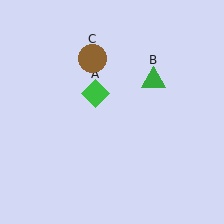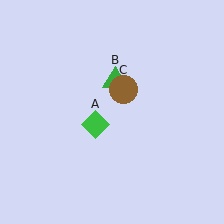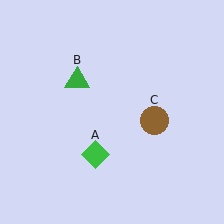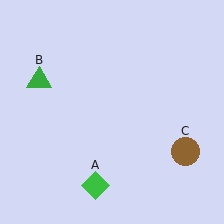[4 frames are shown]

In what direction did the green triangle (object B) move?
The green triangle (object B) moved left.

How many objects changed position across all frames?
3 objects changed position: green diamond (object A), green triangle (object B), brown circle (object C).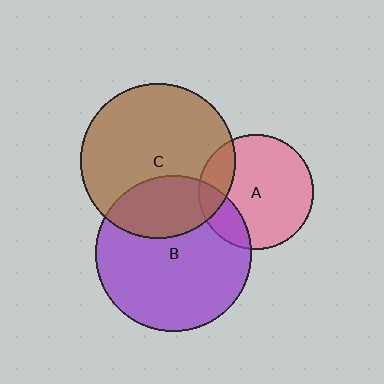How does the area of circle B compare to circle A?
Approximately 1.8 times.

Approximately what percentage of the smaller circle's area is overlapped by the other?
Approximately 20%.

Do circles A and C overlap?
Yes.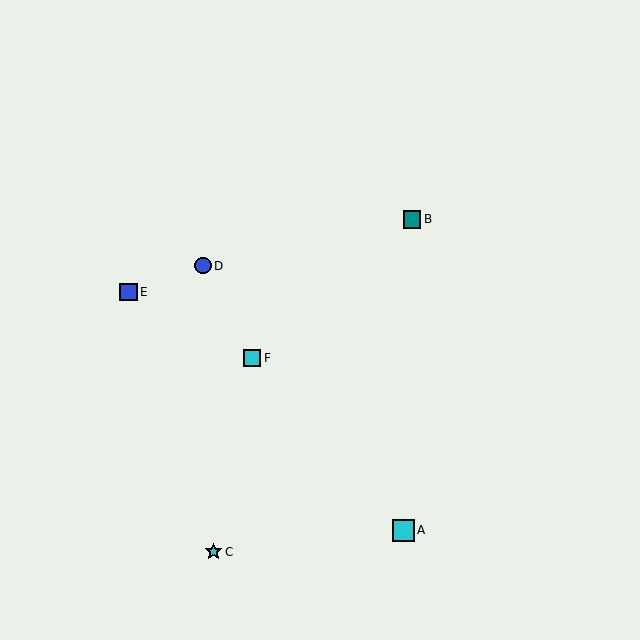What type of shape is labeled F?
Shape F is a cyan square.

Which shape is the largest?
The cyan square (labeled A) is the largest.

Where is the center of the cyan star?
The center of the cyan star is at (214, 552).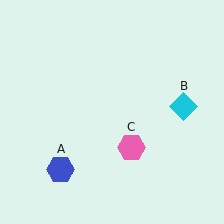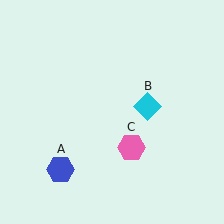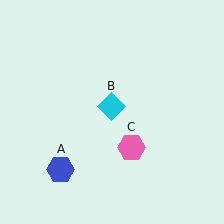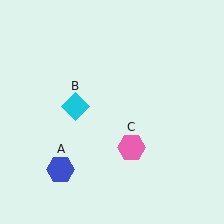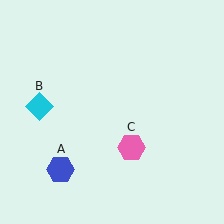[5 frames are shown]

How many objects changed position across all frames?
1 object changed position: cyan diamond (object B).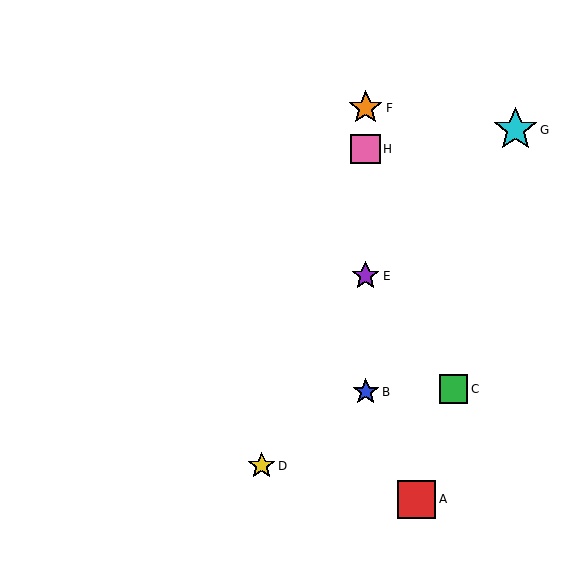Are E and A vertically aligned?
No, E is at x≈366 and A is at x≈417.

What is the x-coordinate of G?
Object G is at x≈515.